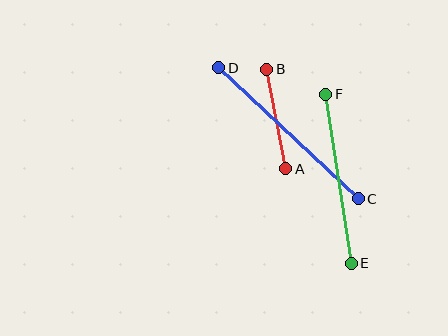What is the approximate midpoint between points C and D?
The midpoint is at approximately (289, 133) pixels.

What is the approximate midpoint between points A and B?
The midpoint is at approximately (276, 119) pixels.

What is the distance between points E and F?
The distance is approximately 170 pixels.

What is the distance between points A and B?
The distance is approximately 101 pixels.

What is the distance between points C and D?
The distance is approximately 191 pixels.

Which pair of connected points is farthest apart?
Points C and D are farthest apart.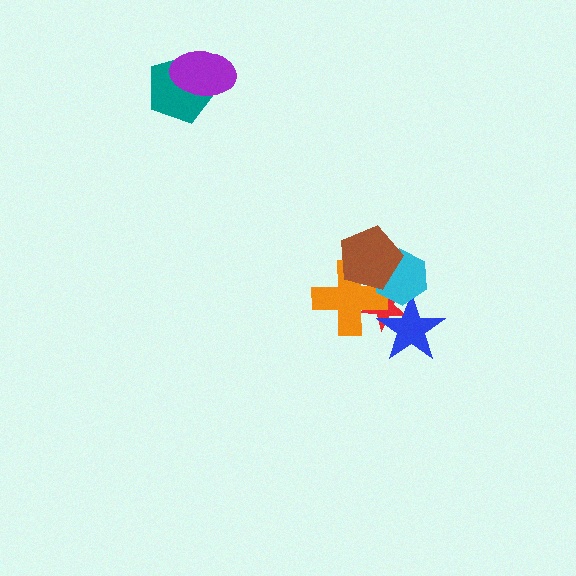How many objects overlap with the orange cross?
3 objects overlap with the orange cross.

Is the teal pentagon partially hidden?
Yes, it is partially covered by another shape.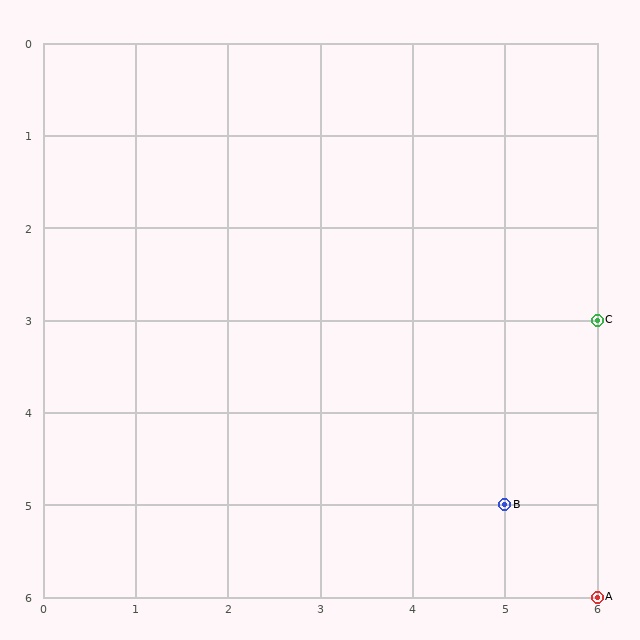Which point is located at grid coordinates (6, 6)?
Point A is at (6, 6).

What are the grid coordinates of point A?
Point A is at grid coordinates (6, 6).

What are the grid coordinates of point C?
Point C is at grid coordinates (6, 3).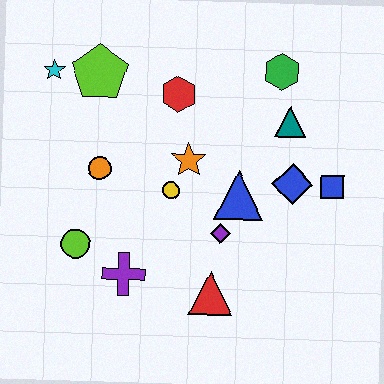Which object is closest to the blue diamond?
The blue square is closest to the blue diamond.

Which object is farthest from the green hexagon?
The lime circle is farthest from the green hexagon.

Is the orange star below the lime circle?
No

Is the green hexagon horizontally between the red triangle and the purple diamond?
No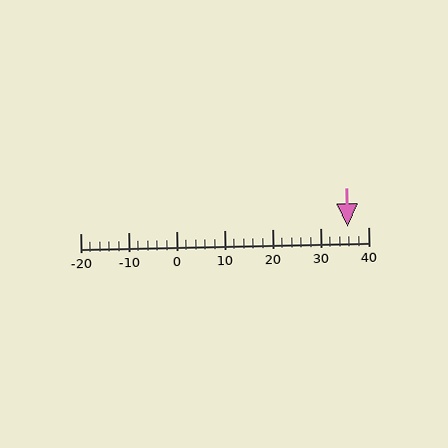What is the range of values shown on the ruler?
The ruler shows values from -20 to 40.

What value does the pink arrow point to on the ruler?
The pink arrow points to approximately 36.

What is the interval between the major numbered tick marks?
The major tick marks are spaced 10 units apart.